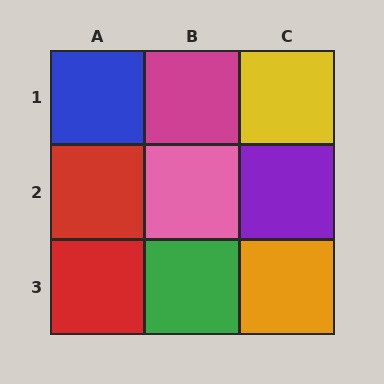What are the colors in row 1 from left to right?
Blue, magenta, yellow.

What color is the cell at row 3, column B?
Green.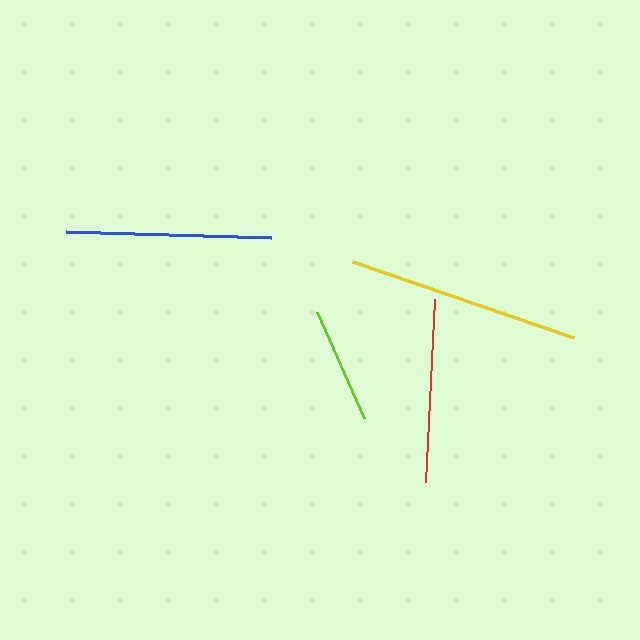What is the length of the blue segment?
The blue segment is approximately 205 pixels long.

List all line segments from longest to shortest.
From longest to shortest: yellow, blue, red, lime.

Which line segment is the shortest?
The lime line is the shortest at approximately 116 pixels.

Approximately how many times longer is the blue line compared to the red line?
The blue line is approximately 1.1 times the length of the red line.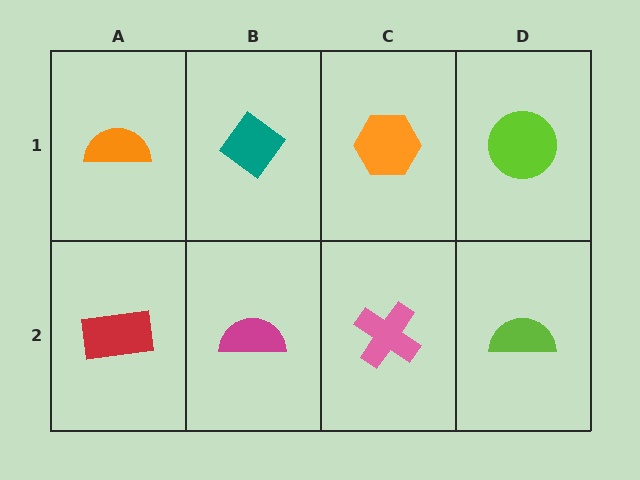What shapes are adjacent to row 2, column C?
An orange hexagon (row 1, column C), a magenta semicircle (row 2, column B), a lime semicircle (row 2, column D).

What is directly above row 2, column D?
A lime circle.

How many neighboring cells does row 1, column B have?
3.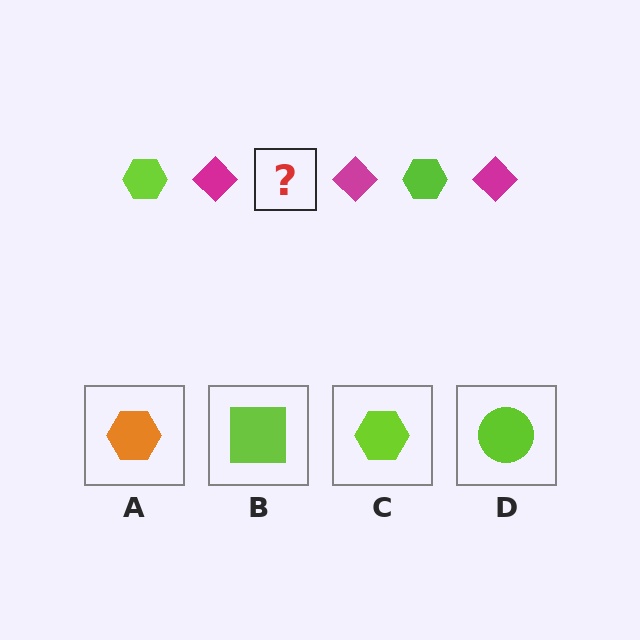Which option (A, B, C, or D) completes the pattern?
C.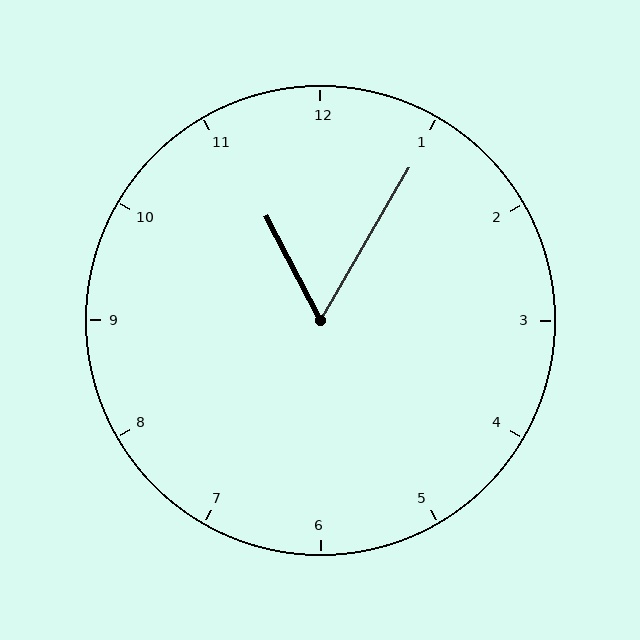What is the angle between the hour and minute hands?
Approximately 58 degrees.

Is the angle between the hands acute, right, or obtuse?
It is acute.